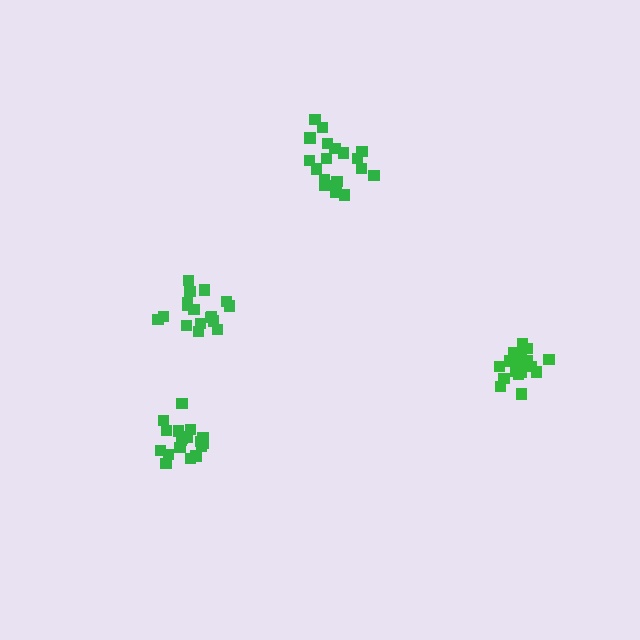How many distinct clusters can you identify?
There are 4 distinct clusters.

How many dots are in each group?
Group 1: 19 dots, Group 2: 20 dots, Group 3: 17 dots, Group 4: 21 dots (77 total).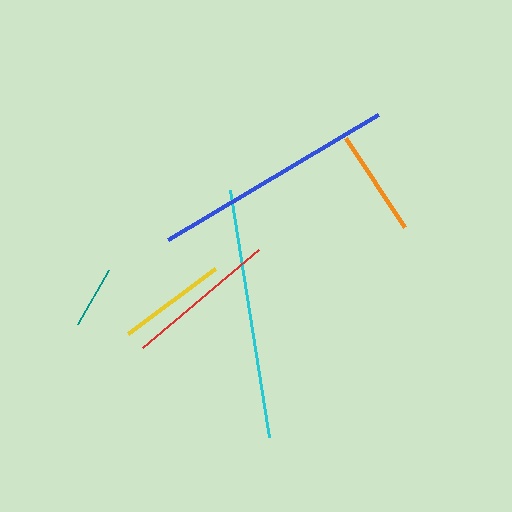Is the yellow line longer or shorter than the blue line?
The blue line is longer than the yellow line.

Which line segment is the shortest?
The teal line is the shortest at approximately 62 pixels.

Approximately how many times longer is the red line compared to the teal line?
The red line is approximately 2.5 times the length of the teal line.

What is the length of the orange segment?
The orange segment is approximately 107 pixels long.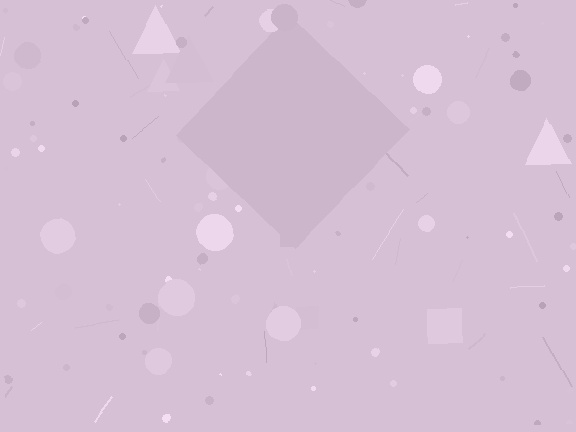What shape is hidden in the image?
A diamond is hidden in the image.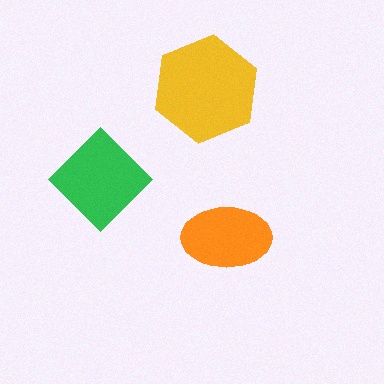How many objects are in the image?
There are 3 objects in the image.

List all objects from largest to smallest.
The yellow hexagon, the green diamond, the orange ellipse.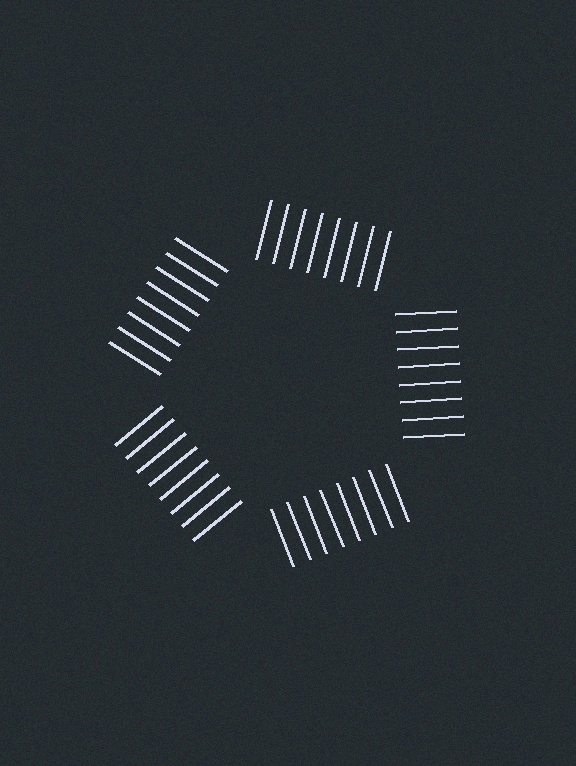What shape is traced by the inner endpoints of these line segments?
An illusory pentagon — the line segments terminate on its edges but no continuous stroke is drawn.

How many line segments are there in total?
40 — 8 along each of the 5 edges.